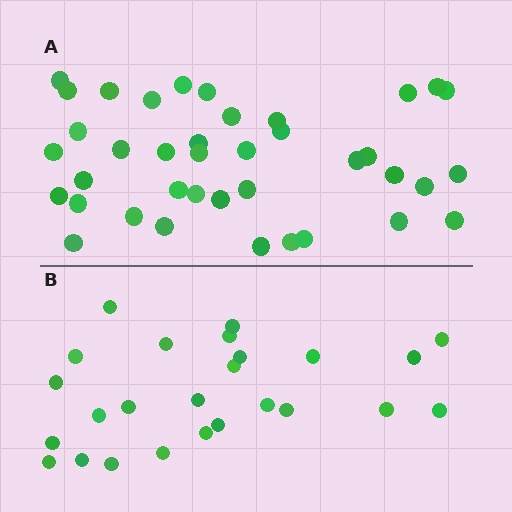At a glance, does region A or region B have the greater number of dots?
Region A (the top region) has more dots.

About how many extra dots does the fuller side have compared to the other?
Region A has approximately 15 more dots than region B.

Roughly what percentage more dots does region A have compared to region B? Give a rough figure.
About 55% more.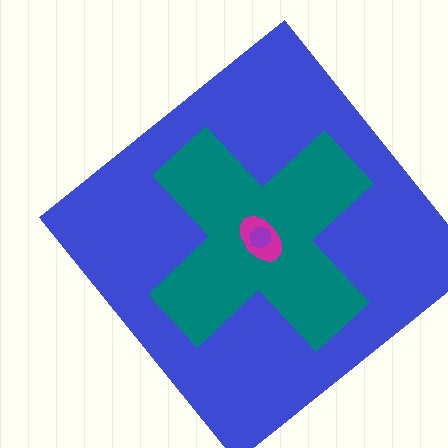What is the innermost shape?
The purple hexagon.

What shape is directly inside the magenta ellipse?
The purple hexagon.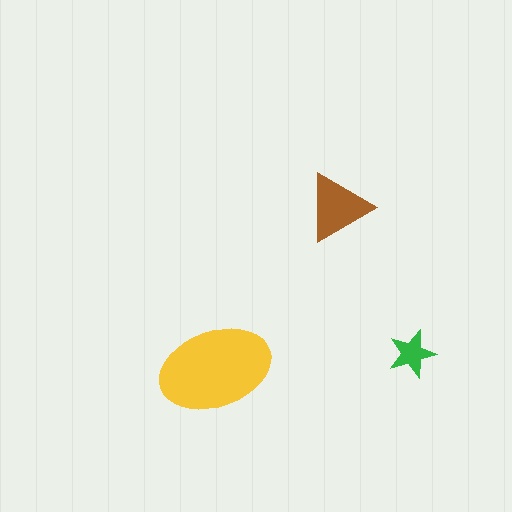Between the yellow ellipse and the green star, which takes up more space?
The yellow ellipse.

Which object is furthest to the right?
The green star is rightmost.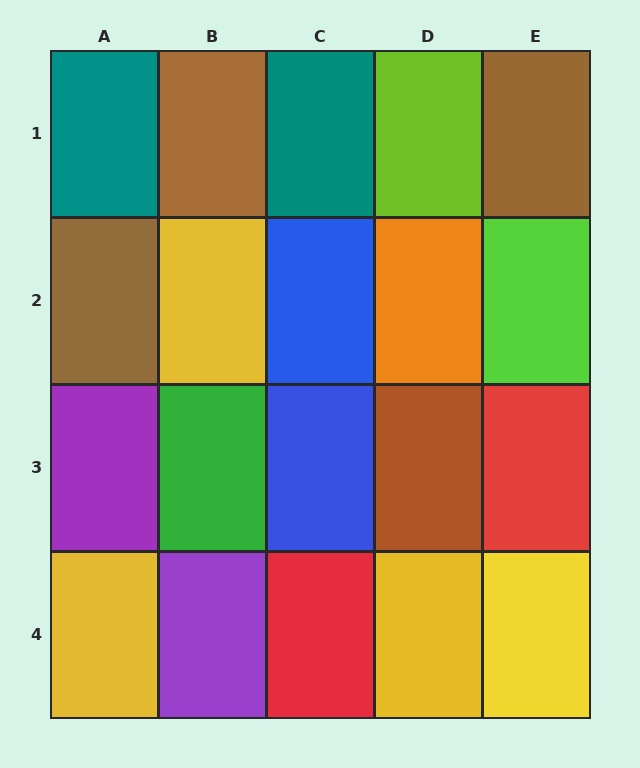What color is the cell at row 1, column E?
Brown.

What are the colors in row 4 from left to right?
Yellow, purple, red, yellow, yellow.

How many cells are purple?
2 cells are purple.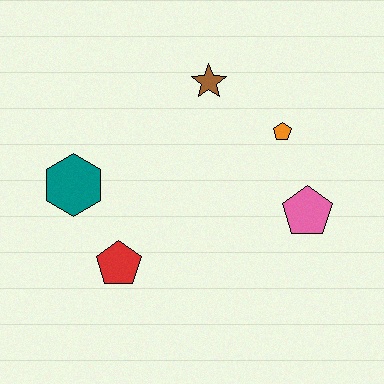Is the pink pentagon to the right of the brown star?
Yes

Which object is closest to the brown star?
The orange pentagon is closest to the brown star.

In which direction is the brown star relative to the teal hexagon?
The brown star is to the right of the teal hexagon.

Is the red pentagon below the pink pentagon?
Yes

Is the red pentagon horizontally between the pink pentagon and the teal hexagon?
Yes